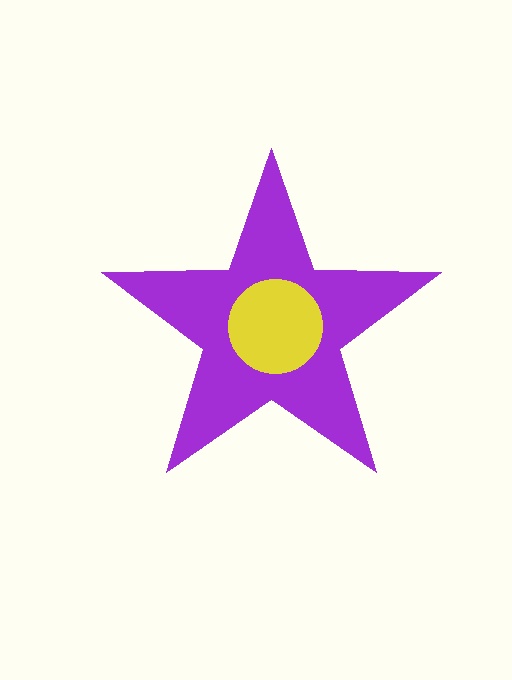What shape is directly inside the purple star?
The yellow circle.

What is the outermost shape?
The purple star.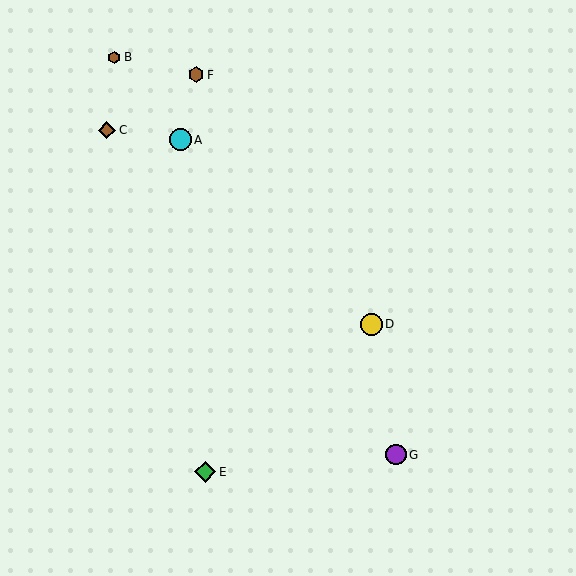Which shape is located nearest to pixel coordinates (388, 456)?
The purple circle (labeled G) at (396, 455) is nearest to that location.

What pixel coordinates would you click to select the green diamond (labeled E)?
Click at (205, 472) to select the green diamond E.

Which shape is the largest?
The cyan circle (labeled A) is the largest.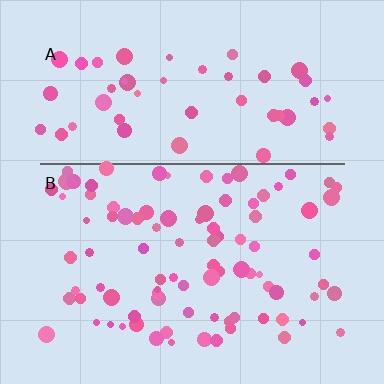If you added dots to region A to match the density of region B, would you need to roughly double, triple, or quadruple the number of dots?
Approximately double.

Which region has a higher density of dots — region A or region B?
B (the bottom).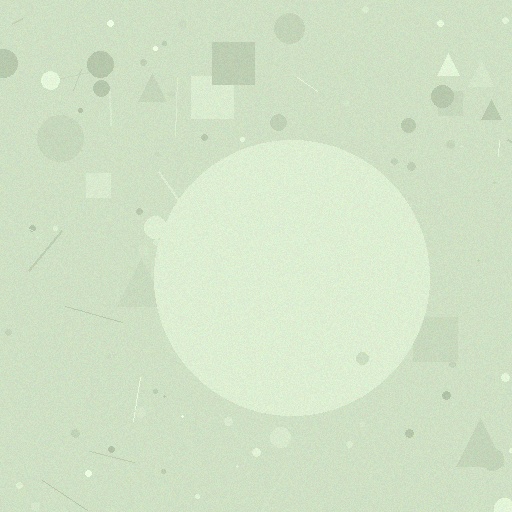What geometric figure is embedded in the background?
A circle is embedded in the background.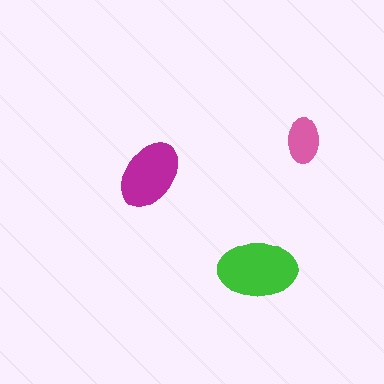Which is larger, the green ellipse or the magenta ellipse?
The green one.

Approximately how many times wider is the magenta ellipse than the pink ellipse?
About 1.5 times wider.